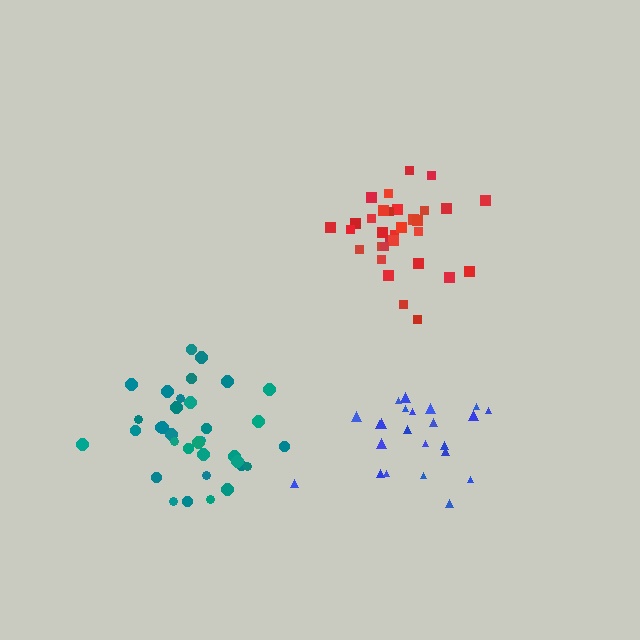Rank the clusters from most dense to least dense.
red, teal, blue.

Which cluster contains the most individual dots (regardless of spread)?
Teal (34).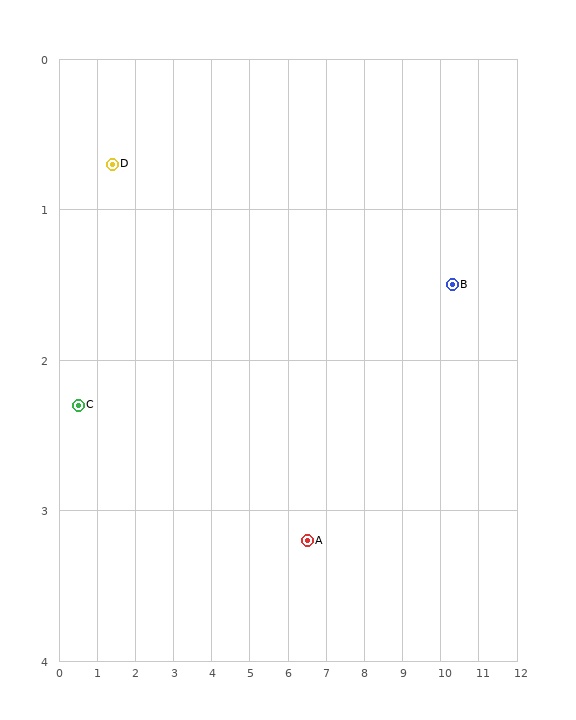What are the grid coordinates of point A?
Point A is at approximately (6.5, 3.2).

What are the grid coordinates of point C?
Point C is at approximately (0.5, 2.3).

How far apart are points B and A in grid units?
Points B and A are about 4.2 grid units apart.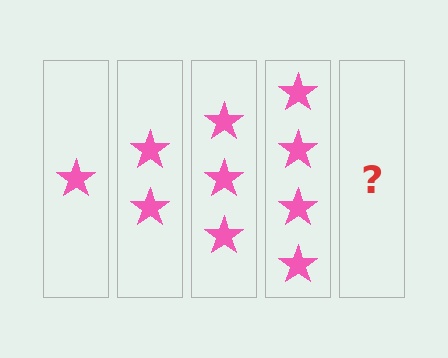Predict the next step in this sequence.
The next step is 5 stars.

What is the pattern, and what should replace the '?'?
The pattern is that each step adds one more star. The '?' should be 5 stars.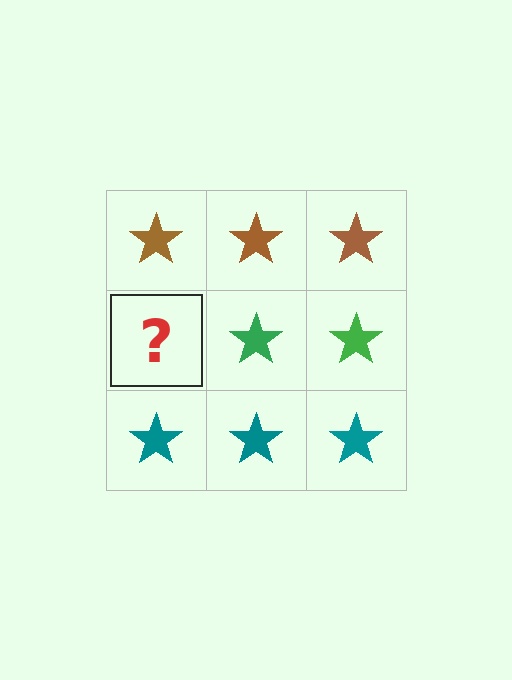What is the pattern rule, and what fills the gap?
The rule is that each row has a consistent color. The gap should be filled with a green star.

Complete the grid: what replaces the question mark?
The question mark should be replaced with a green star.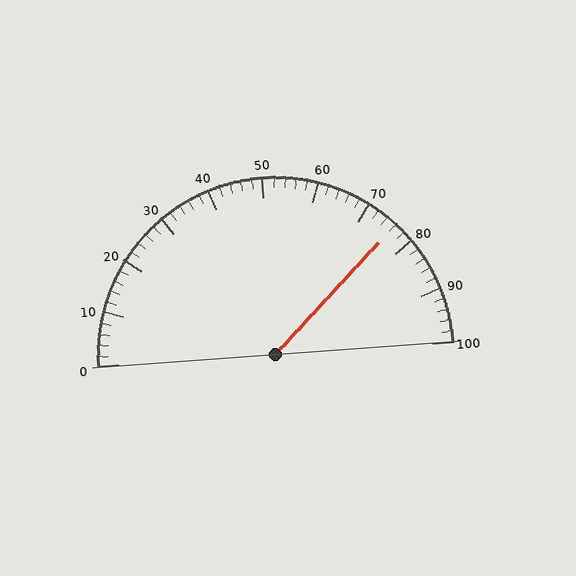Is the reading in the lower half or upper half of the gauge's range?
The reading is in the upper half of the range (0 to 100).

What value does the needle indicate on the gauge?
The needle indicates approximately 76.